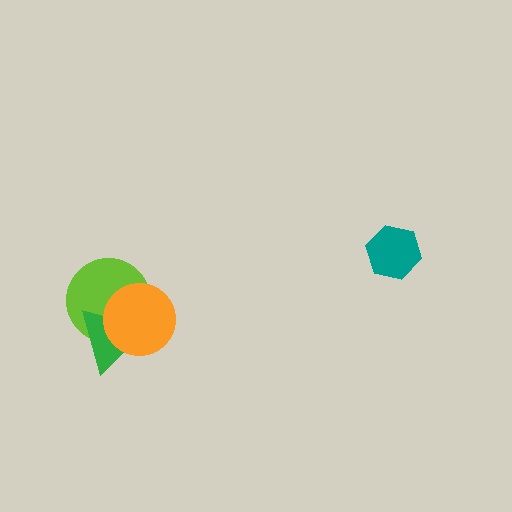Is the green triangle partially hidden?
Yes, it is partially covered by another shape.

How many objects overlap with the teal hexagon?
0 objects overlap with the teal hexagon.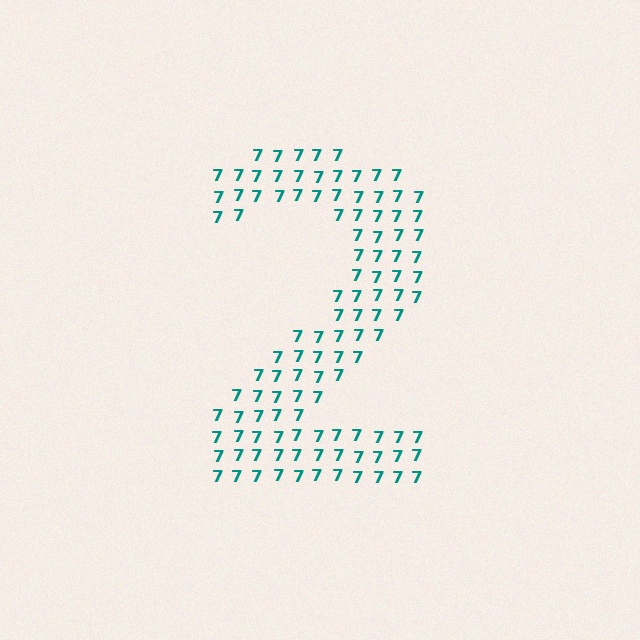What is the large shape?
The large shape is the digit 2.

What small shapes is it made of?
It is made of small digit 7's.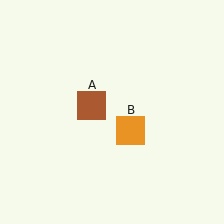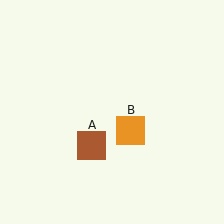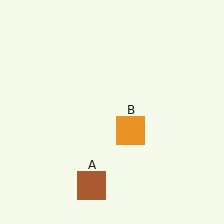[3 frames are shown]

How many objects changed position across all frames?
1 object changed position: brown square (object A).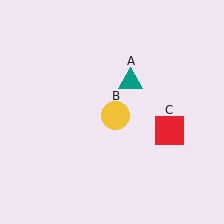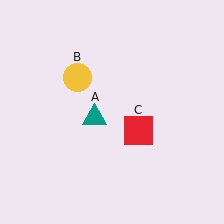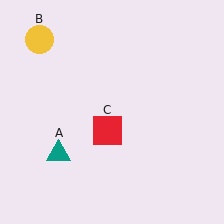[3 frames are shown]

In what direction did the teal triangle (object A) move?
The teal triangle (object A) moved down and to the left.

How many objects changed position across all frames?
3 objects changed position: teal triangle (object A), yellow circle (object B), red square (object C).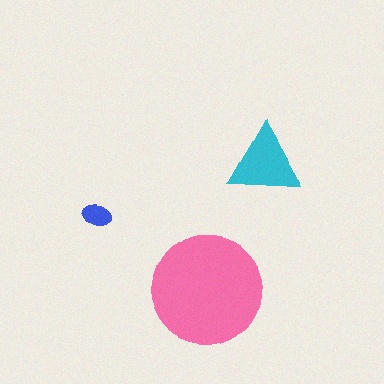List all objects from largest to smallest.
The pink circle, the cyan triangle, the blue ellipse.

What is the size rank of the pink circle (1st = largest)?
1st.